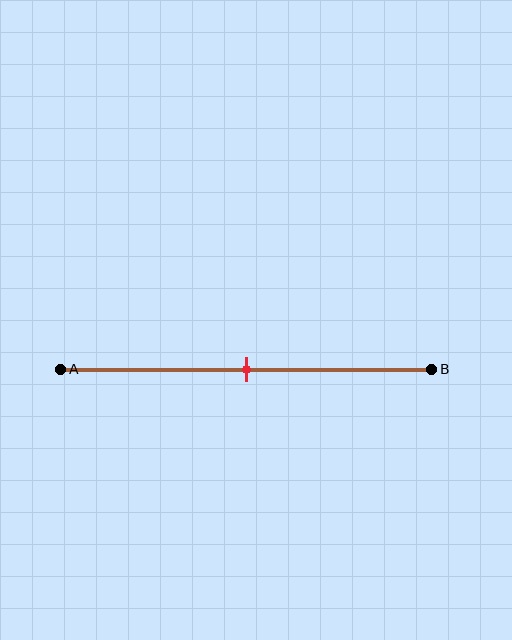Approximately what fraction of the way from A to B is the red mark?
The red mark is approximately 50% of the way from A to B.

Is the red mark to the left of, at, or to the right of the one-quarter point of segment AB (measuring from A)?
The red mark is to the right of the one-quarter point of segment AB.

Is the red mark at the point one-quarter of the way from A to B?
No, the mark is at about 50% from A, not at the 25% one-quarter point.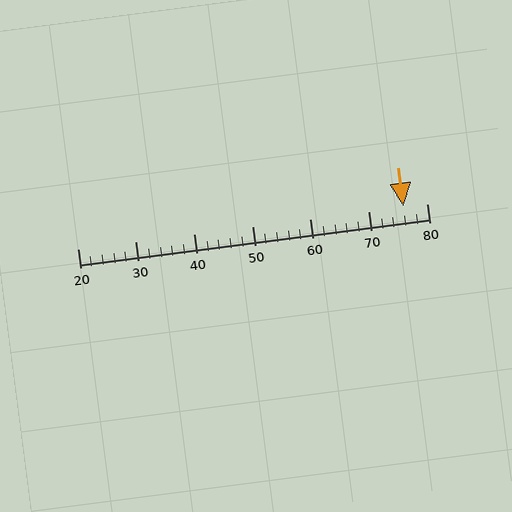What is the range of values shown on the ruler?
The ruler shows values from 20 to 80.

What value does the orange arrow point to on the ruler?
The orange arrow points to approximately 76.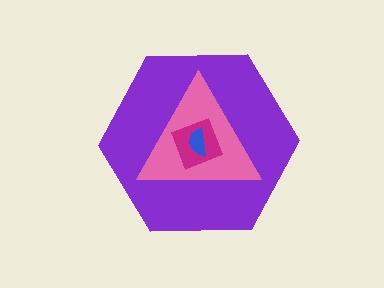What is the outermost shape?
The purple hexagon.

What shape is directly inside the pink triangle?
The magenta square.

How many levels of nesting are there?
4.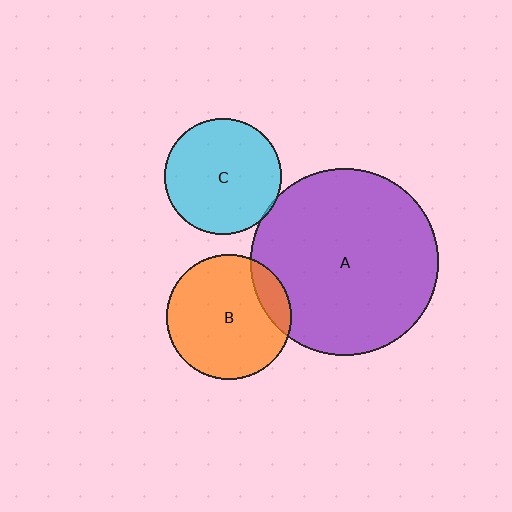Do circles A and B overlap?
Yes.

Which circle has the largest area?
Circle A (purple).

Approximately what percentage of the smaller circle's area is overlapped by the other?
Approximately 15%.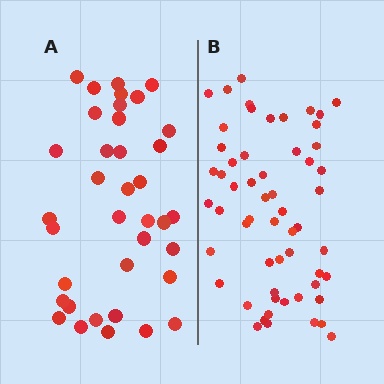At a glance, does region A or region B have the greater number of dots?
Region B (the right region) has more dots.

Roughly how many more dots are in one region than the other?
Region B has approximately 20 more dots than region A.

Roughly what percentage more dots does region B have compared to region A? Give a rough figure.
About 55% more.